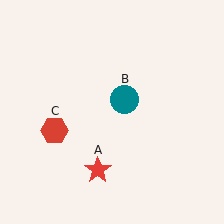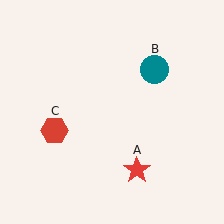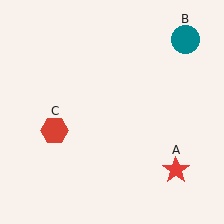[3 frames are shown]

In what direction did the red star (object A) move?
The red star (object A) moved right.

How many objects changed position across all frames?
2 objects changed position: red star (object A), teal circle (object B).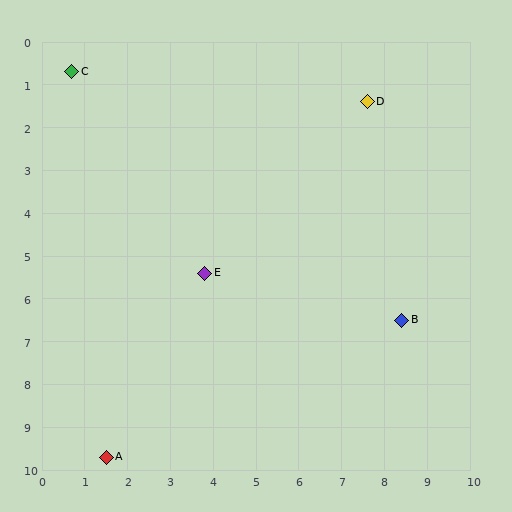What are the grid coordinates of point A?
Point A is at approximately (1.5, 9.7).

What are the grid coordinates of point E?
Point E is at approximately (3.8, 5.4).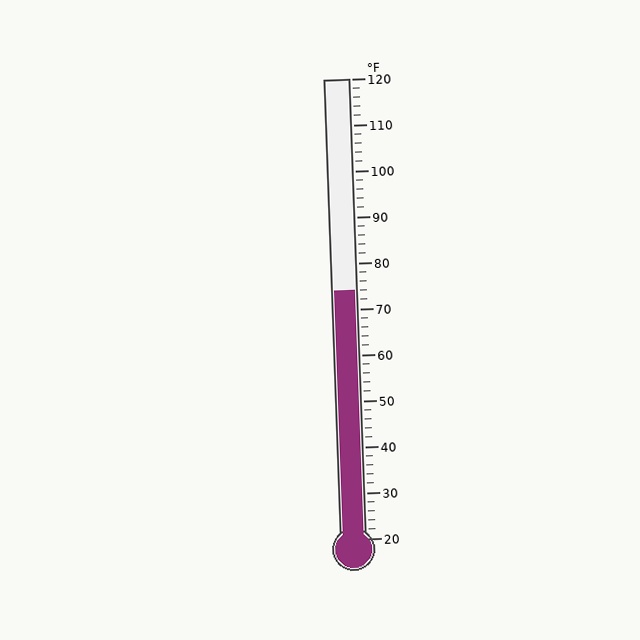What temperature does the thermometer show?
The thermometer shows approximately 74°F.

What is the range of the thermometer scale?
The thermometer scale ranges from 20°F to 120°F.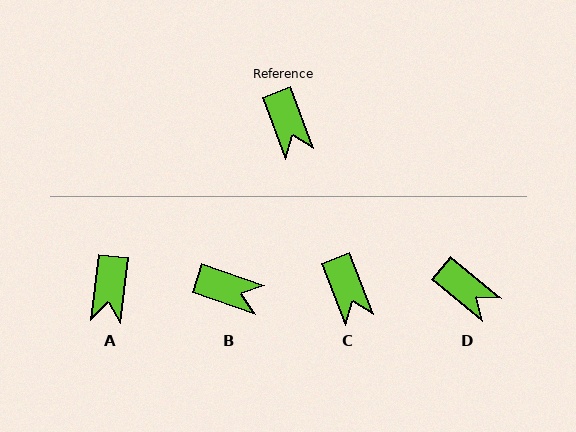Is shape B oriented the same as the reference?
No, it is off by about 50 degrees.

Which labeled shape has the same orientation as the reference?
C.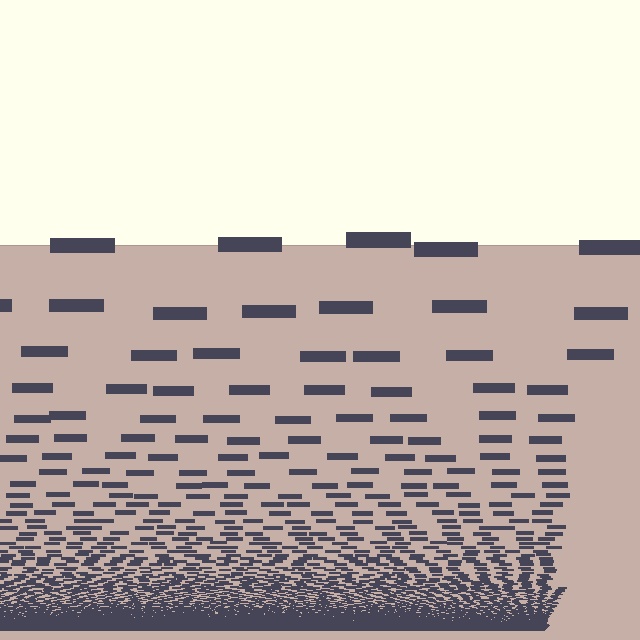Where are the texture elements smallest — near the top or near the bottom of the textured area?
Near the bottom.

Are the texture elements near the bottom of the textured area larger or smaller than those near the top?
Smaller. The gradient is inverted — elements near the bottom are smaller and denser.